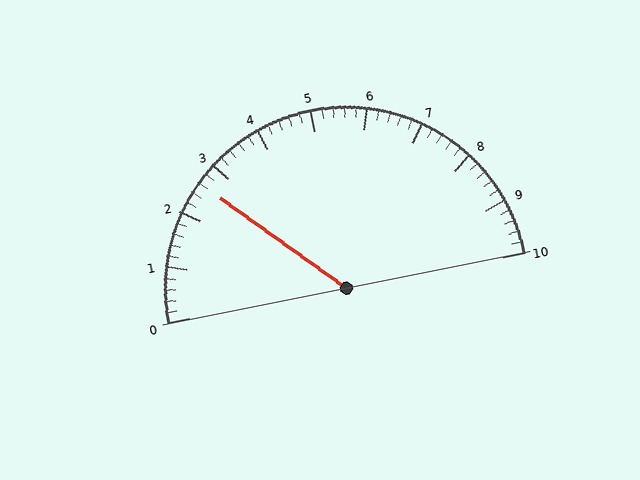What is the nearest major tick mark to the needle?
The nearest major tick mark is 3.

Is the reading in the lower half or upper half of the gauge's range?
The reading is in the lower half of the range (0 to 10).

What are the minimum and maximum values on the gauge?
The gauge ranges from 0 to 10.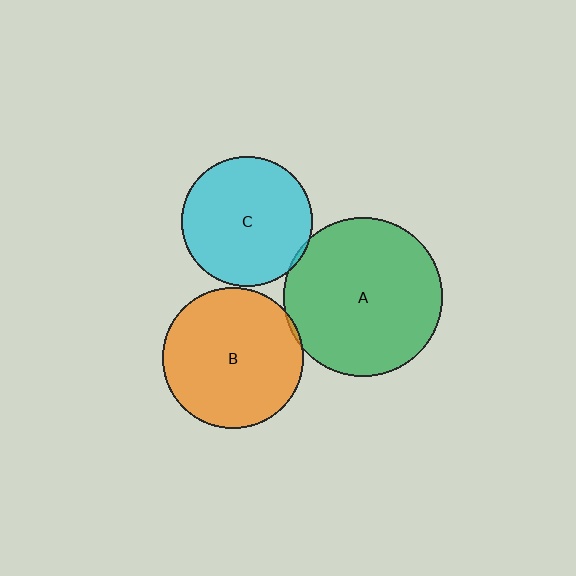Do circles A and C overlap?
Yes.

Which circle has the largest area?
Circle A (green).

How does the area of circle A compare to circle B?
Approximately 1.3 times.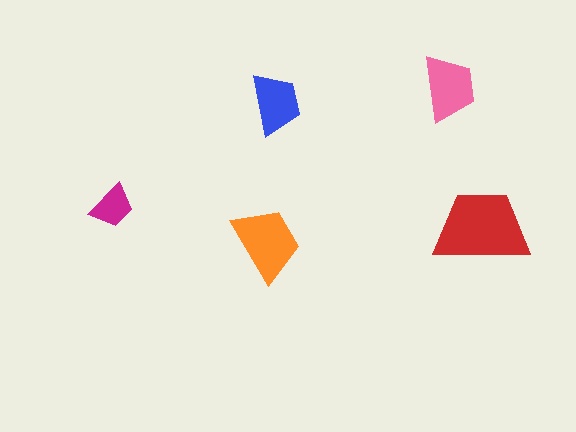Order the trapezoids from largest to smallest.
the red one, the orange one, the pink one, the blue one, the magenta one.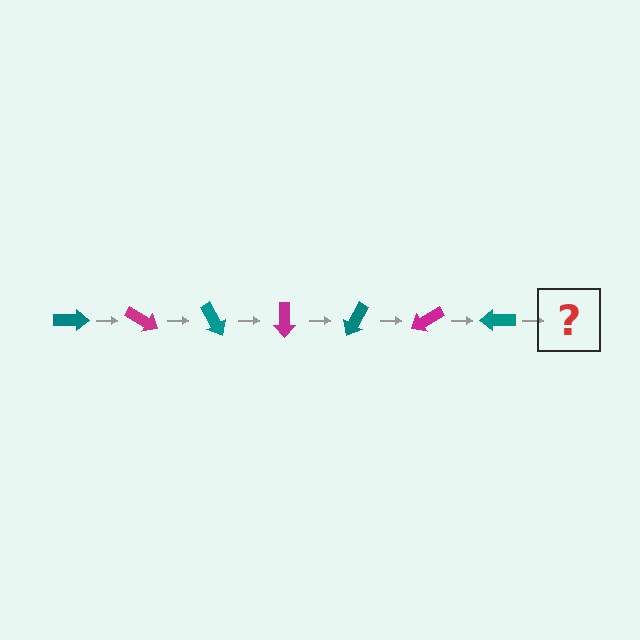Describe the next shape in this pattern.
It should be a magenta arrow, rotated 210 degrees from the start.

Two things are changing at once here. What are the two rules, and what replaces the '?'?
The two rules are that it rotates 30 degrees each step and the color cycles through teal and magenta. The '?' should be a magenta arrow, rotated 210 degrees from the start.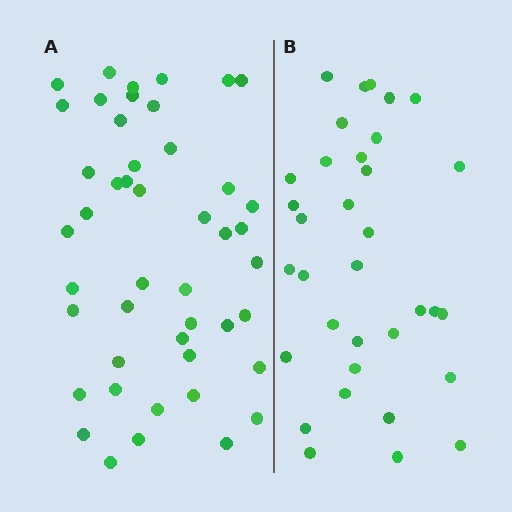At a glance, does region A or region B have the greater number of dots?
Region A (the left region) has more dots.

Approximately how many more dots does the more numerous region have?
Region A has roughly 12 or so more dots than region B.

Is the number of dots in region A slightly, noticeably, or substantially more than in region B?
Region A has noticeably more, but not dramatically so. The ratio is roughly 1.4 to 1.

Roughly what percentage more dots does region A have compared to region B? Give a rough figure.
About 35% more.